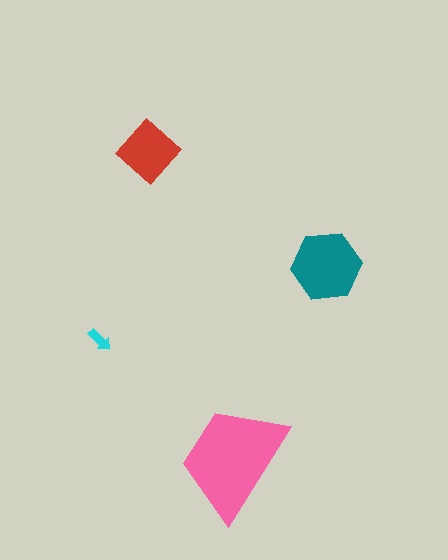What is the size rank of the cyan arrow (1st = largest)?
4th.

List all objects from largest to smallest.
The pink trapezoid, the teal hexagon, the red diamond, the cyan arrow.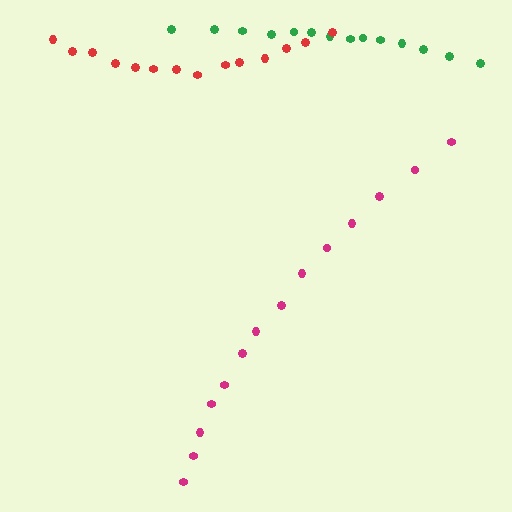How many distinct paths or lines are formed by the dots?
There are 3 distinct paths.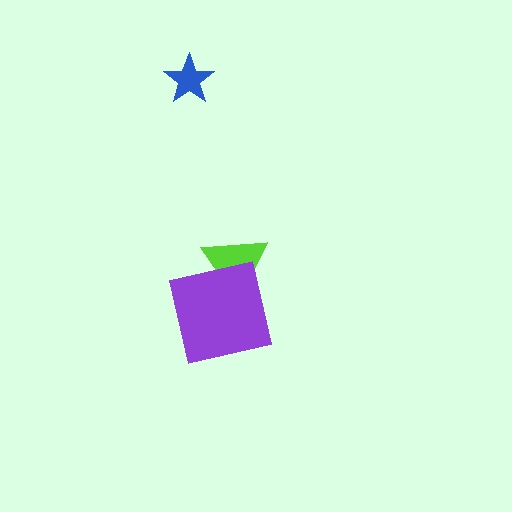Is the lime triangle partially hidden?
Yes, it is partially covered by another shape.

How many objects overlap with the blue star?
0 objects overlap with the blue star.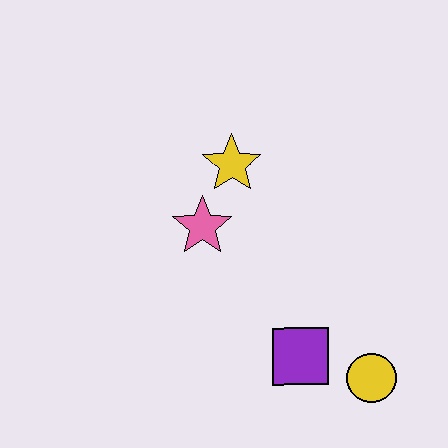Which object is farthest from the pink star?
The yellow circle is farthest from the pink star.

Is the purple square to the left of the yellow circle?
Yes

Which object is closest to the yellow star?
The pink star is closest to the yellow star.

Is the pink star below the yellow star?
Yes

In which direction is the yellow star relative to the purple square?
The yellow star is above the purple square.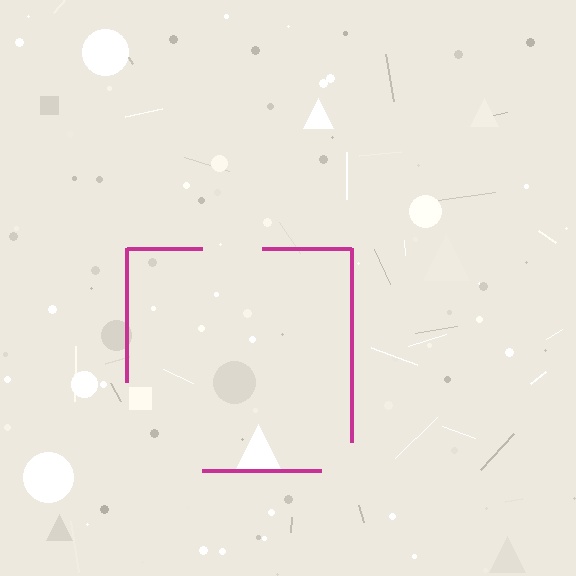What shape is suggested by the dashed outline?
The dashed outline suggests a square.